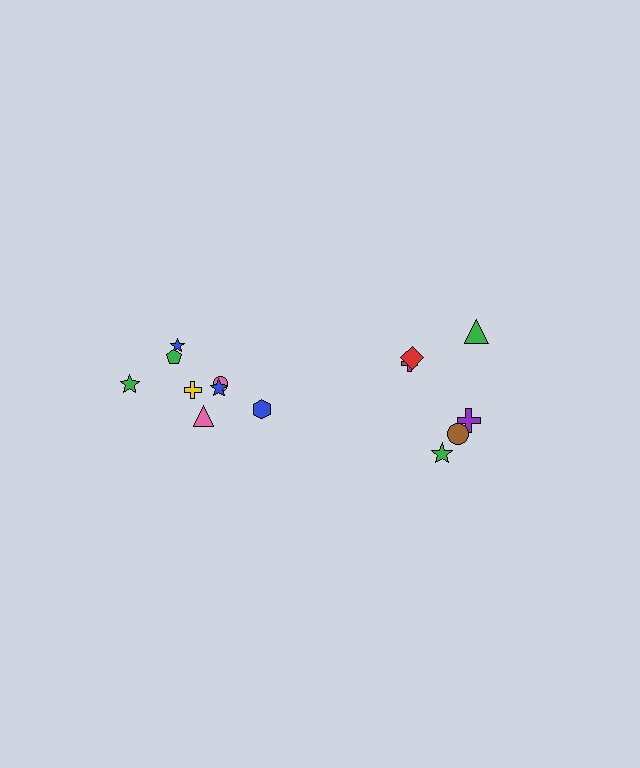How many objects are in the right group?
There are 6 objects.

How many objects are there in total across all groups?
There are 14 objects.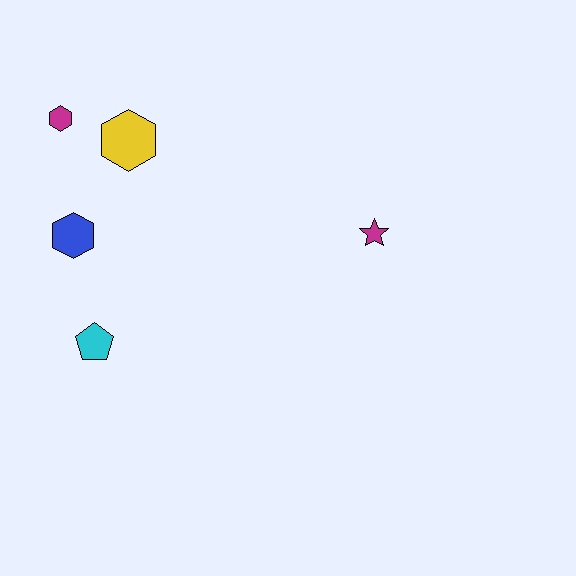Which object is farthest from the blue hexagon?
The magenta star is farthest from the blue hexagon.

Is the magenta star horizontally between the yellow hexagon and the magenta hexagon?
No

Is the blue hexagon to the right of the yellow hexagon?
No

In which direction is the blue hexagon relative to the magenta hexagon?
The blue hexagon is below the magenta hexagon.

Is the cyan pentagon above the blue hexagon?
No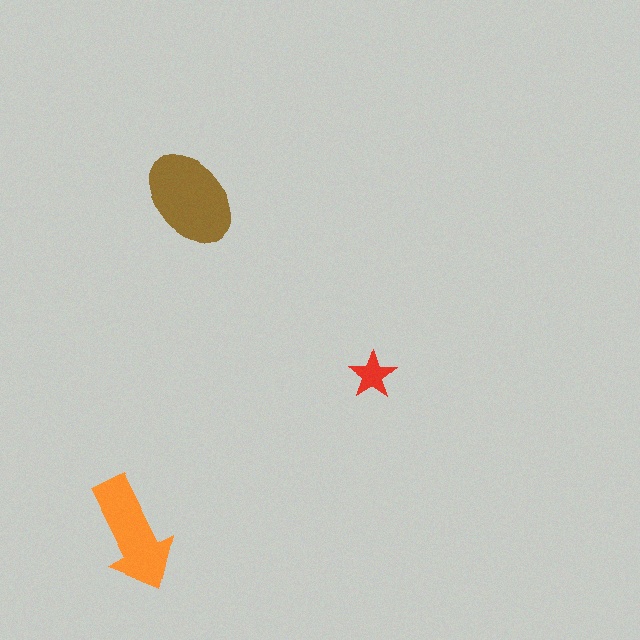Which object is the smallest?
The red star.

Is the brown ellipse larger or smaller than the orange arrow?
Larger.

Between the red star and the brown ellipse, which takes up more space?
The brown ellipse.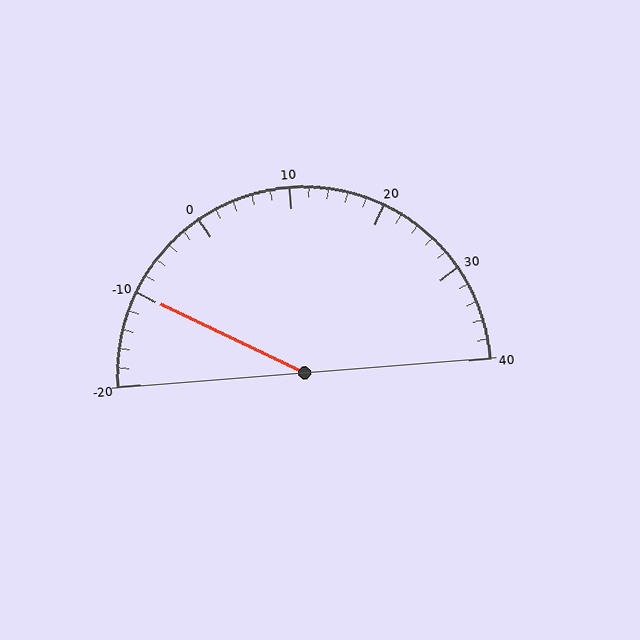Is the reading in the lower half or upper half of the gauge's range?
The reading is in the lower half of the range (-20 to 40).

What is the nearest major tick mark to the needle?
The nearest major tick mark is -10.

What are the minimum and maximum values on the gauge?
The gauge ranges from -20 to 40.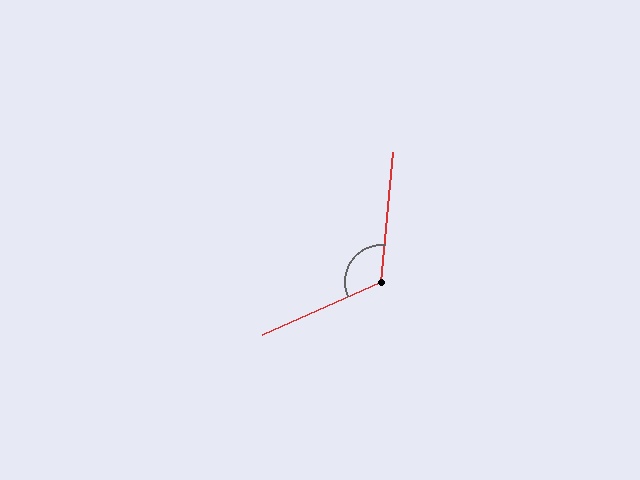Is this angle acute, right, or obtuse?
It is obtuse.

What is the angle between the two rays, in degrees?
Approximately 119 degrees.